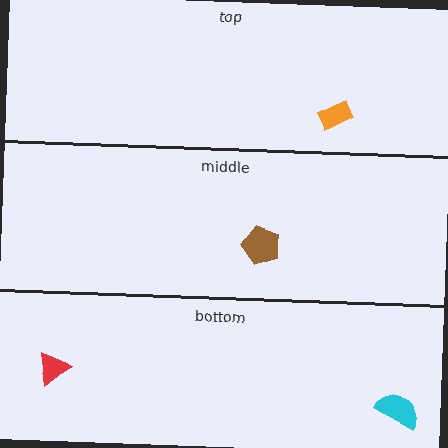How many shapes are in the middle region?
1.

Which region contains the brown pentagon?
The middle region.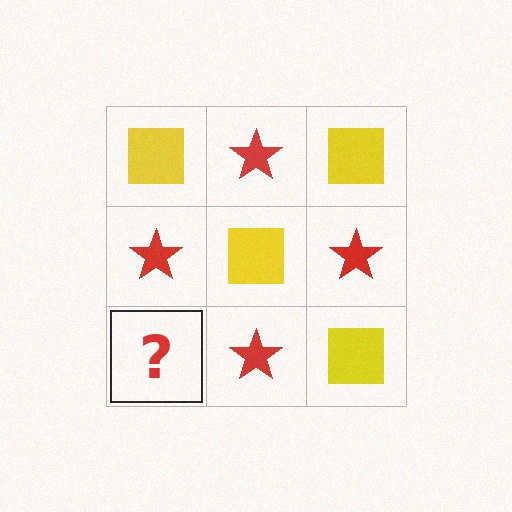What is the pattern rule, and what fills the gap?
The rule is that it alternates yellow square and red star in a checkerboard pattern. The gap should be filled with a yellow square.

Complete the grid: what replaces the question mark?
The question mark should be replaced with a yellow square.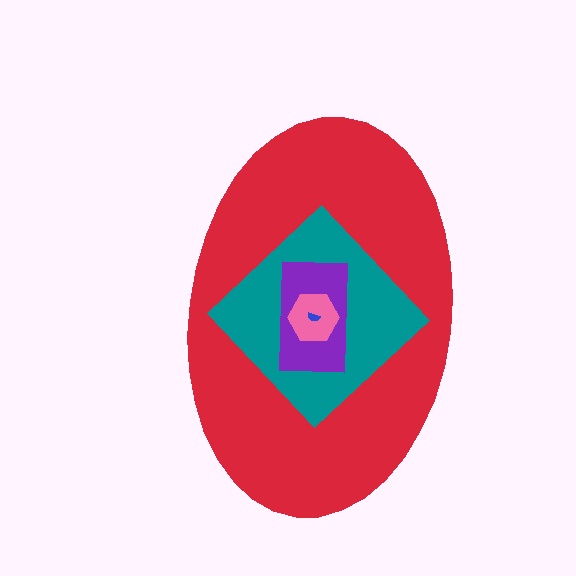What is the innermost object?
The blue semicircle.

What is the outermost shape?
The red ellipse.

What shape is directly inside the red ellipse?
The teal diamond.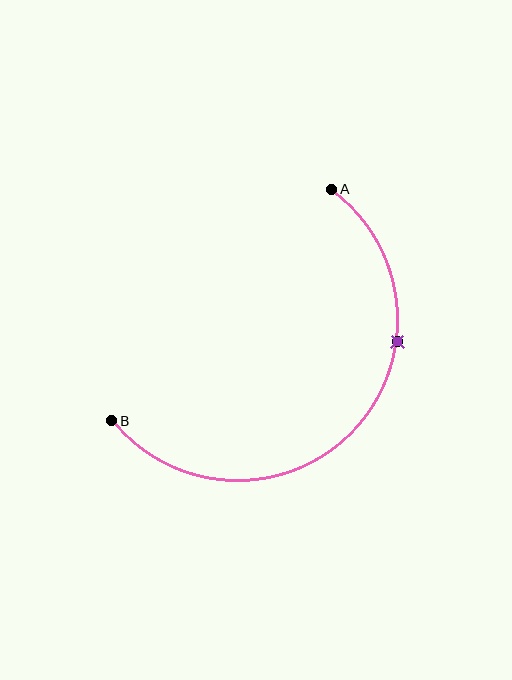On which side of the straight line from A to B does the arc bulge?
The arc bulges below and to the right of the straight line connecting A and B.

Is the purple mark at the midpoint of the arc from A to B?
No. The purple mark lies on the arc but is closer to endpoint A. The arc midpoint would be at the point on the curve equidistant along the arc from both A and B.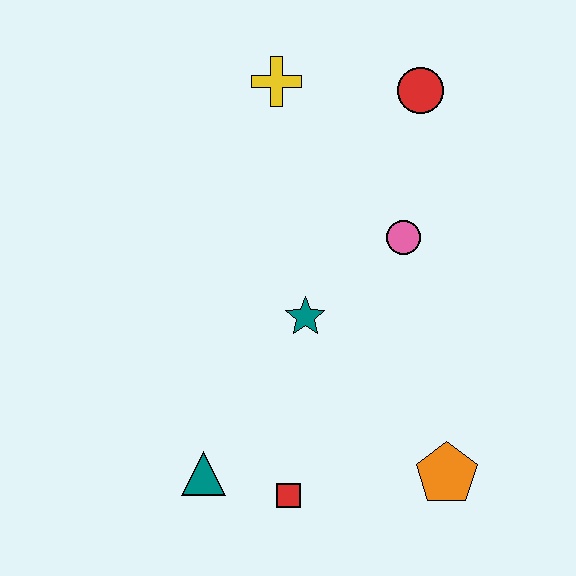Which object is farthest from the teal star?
The red circle is farthest from the teal star.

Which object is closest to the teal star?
The pink circle is closest to the teal star.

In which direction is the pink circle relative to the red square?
The pink circle is above the red square.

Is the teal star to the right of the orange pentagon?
No